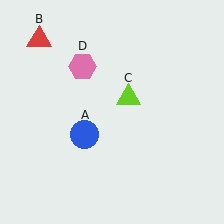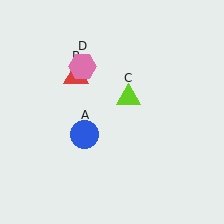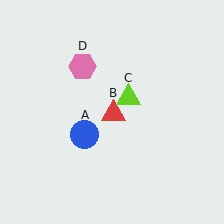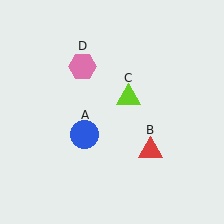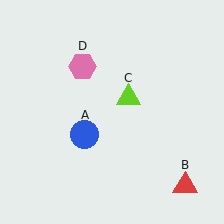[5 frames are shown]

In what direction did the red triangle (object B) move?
The red triangle (object B) moved down and to the right.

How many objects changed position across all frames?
1 object changed position: red triangle (object B).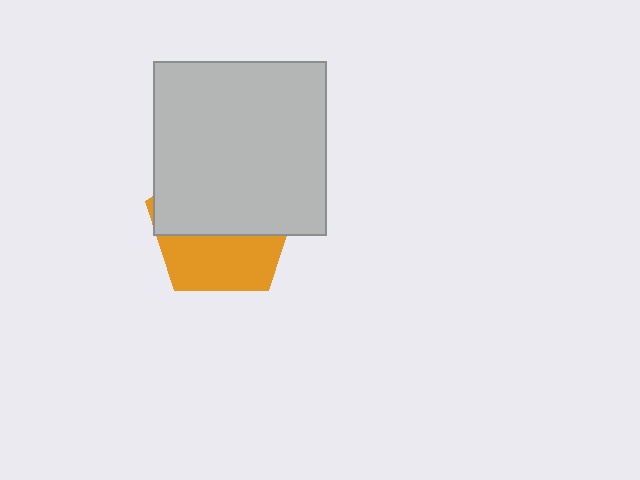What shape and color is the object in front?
The object in front is a light gray square.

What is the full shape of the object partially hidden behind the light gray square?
The partially hidden object is an orange pentagon.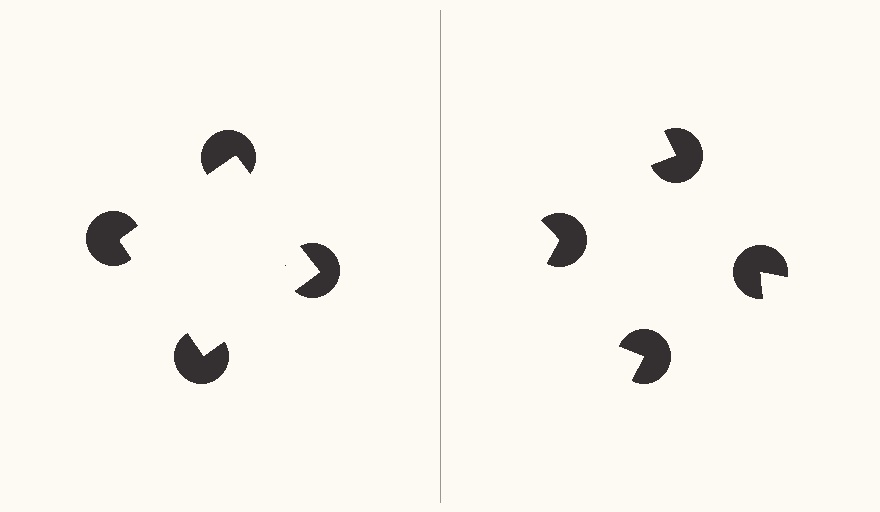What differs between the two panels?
The pac-man discs are positioned identically on both sides; only the wedge orientations differ. On the left they align to a square; on the right they are misaligned.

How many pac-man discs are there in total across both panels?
8 — 4 on each side.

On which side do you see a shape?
An illusory square appears on the left side. On the right side the wedge cuts are rotated, so no coherent shape forms.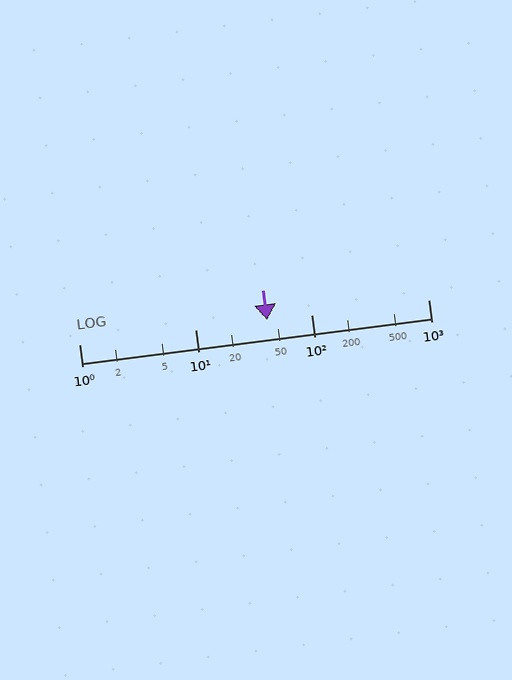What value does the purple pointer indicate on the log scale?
The pointer indicates approximately 41.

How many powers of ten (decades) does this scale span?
The scale spans 3 decades, from 1 to 1000.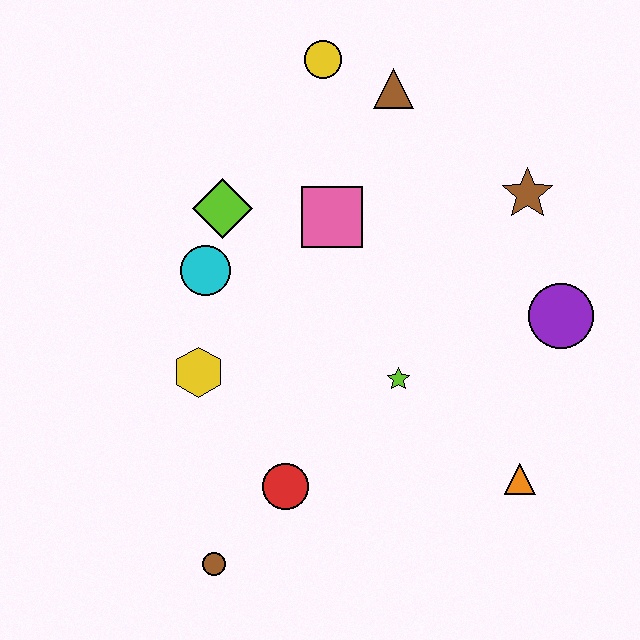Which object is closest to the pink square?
The lime diamond is closest to the pink square.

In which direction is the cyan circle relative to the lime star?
The cyan circle is to the left of the lime star.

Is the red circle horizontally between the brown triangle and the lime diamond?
Yes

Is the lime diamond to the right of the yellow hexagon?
Yes